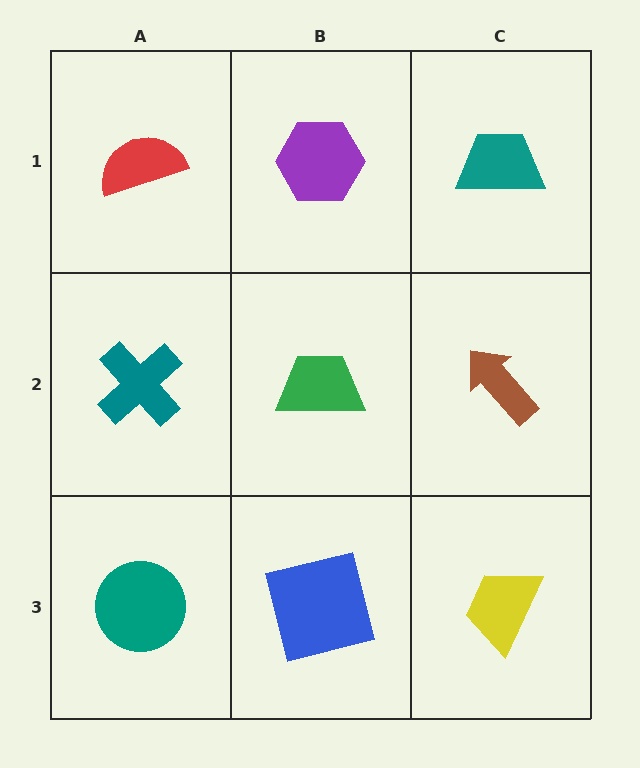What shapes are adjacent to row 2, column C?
A teal trapezoid (row 1, column C), a yellow trapezoid (row 3, column C), a green trapezoid (row 2, column B).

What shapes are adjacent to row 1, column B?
A green trapezoid (row 2, column B), a red semicircle (row 1, column A), a teal trapezoid (row 1, column C).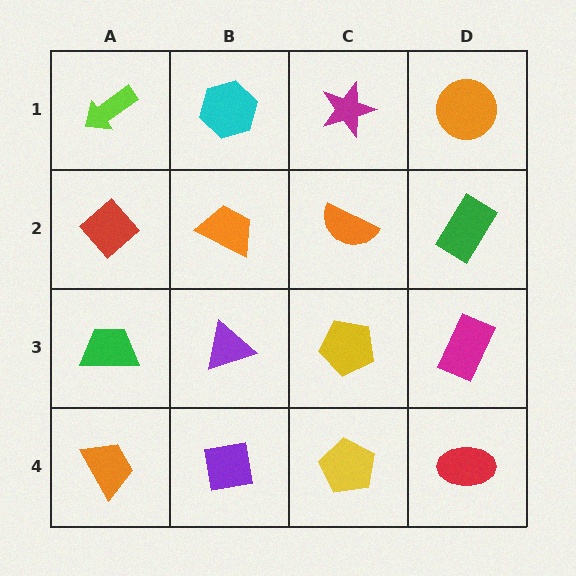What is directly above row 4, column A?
A green trapezoid.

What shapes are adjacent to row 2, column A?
A lime arrow (row 1, column A), a green trapezoid (row 3, column A), an orange trapezoid (row 2, column B).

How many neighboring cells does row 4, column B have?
3.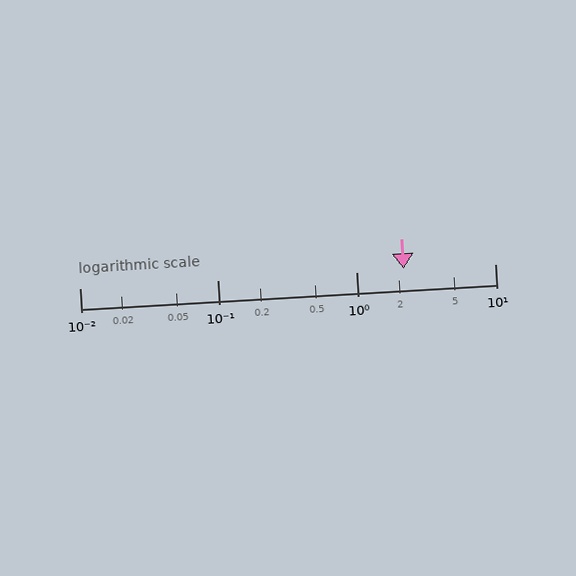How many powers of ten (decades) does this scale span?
The scale spans 3 decades, from 0.01 to 10.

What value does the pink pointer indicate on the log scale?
The pointer indicates approximately 2.2.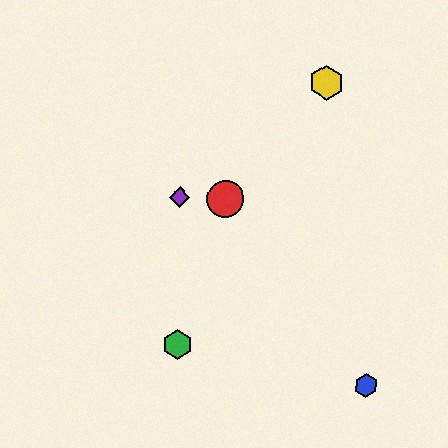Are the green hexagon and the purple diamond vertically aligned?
Yes, both are at x≈177.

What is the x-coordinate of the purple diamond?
The purple diamond is at x≈180.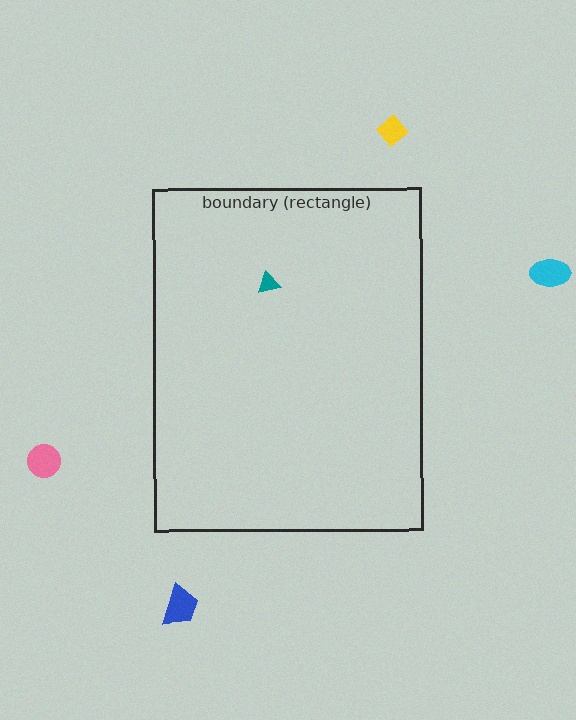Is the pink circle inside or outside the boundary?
Outside.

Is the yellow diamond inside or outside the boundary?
Outside.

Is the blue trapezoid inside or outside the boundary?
Outside.